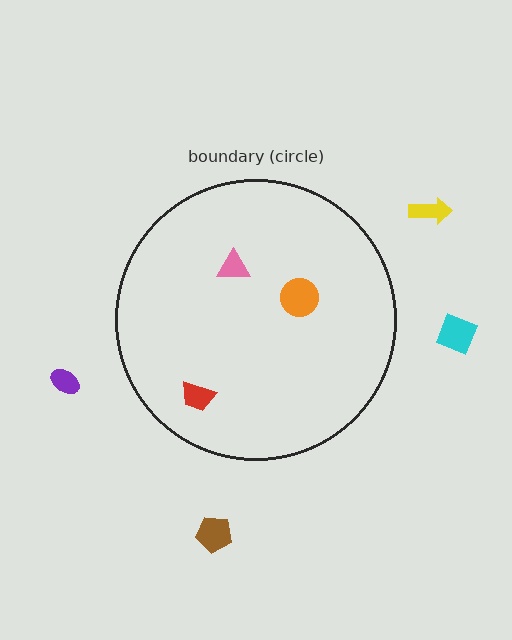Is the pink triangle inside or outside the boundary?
Inside.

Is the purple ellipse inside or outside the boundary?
Outside.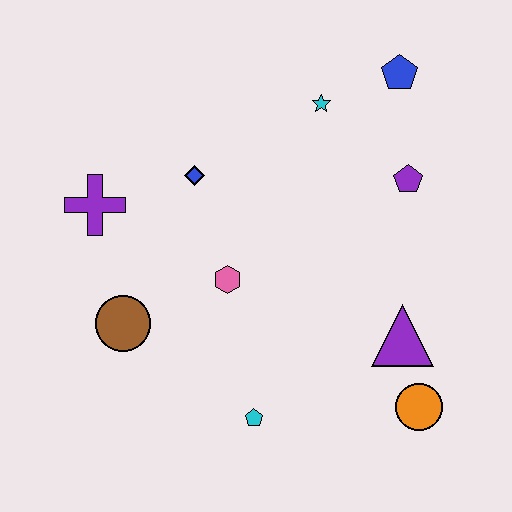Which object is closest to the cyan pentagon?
The pink hexagon is closest to the cyan pentagon.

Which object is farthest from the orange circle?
The purple cross is farthest from the orange circle.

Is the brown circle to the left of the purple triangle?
Yes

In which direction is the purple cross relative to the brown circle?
The purple cross is above the brown circle.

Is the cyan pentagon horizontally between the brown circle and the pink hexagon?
No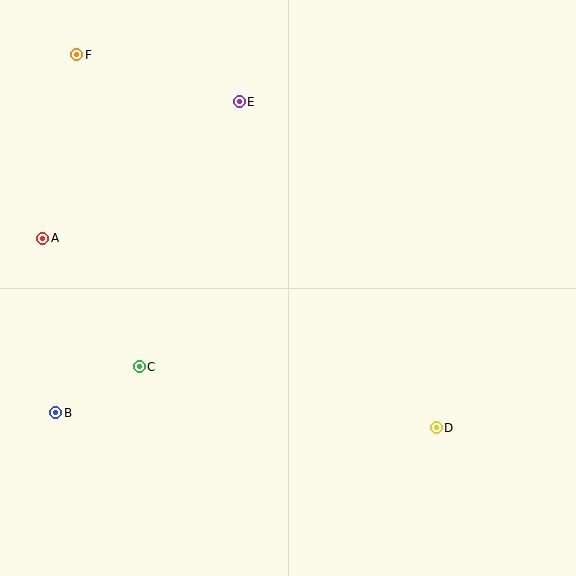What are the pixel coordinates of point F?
Point F is at (77, 55).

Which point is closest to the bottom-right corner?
Point D is closest to the bottom-right corner.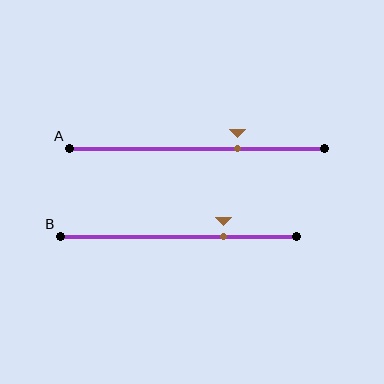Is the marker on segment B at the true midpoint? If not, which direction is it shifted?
No, the marker on segment B is shifted to the right by about 19% of the segment length.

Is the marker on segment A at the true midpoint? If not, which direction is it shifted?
No, the marker on segment A is shifted to the right by about 16% of the segment length.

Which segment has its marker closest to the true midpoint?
Segment A has its marker closest to the true midpoint.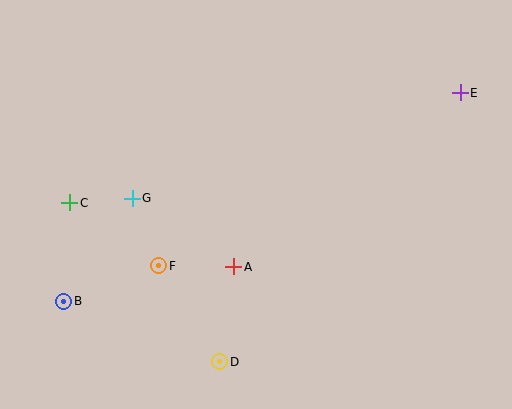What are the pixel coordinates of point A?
Point A is at (234, 267).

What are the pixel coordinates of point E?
Point E is at (460, 93).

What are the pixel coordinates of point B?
Point B is at (64, 301).